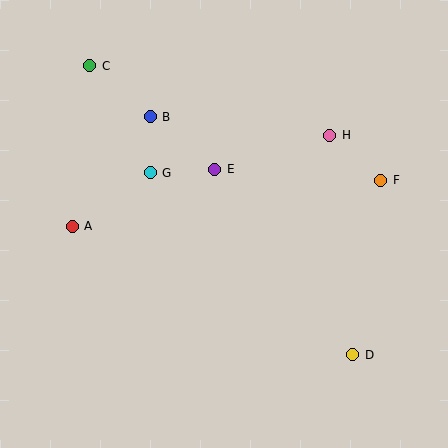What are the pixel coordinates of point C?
Point C is at (90, 66).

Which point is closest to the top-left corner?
Point C is closest to the top-left corner.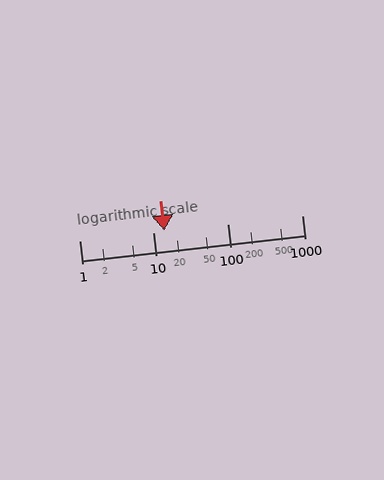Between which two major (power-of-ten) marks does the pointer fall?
The pointer is between 10 and 100.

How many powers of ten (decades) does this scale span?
The scale spans 3 decades, from 1 to 1000.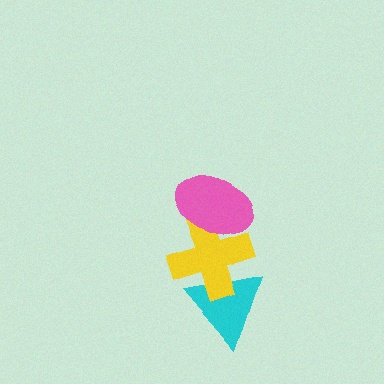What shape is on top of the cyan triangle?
The yellow cross is on top of the cyan triangle.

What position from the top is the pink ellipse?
The pink ellipse is 1st from the top.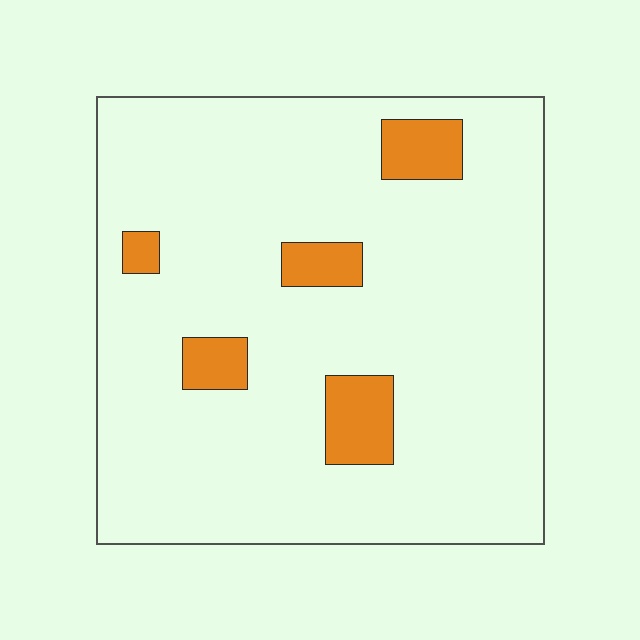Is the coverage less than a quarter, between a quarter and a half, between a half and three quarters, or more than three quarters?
Less than a quarter.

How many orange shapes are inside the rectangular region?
5.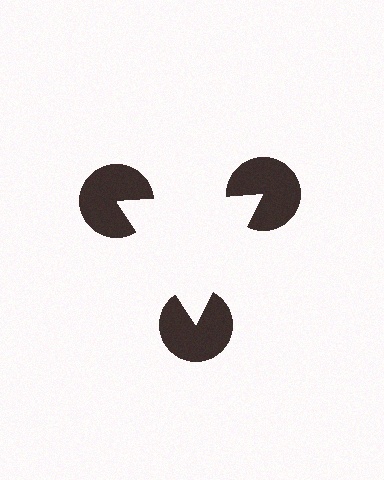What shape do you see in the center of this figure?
An illusory triangle — its edges are inferred from the aligned wedge cuts in the pac-man discs, not physically drawn.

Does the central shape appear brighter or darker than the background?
It typically appears slightly brighter than the background, even though no actual brightness change is drawn.